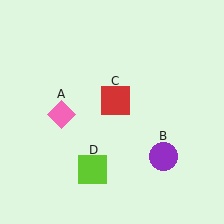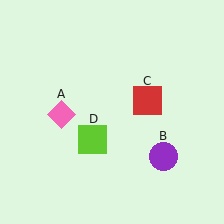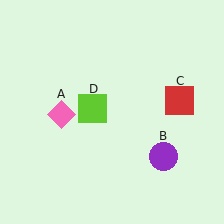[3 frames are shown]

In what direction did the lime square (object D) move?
The lime square (object D) moved up.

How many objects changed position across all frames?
2 objects changed position: red square (object C), lime square (object D).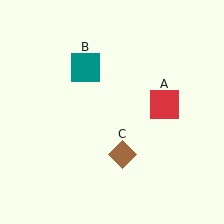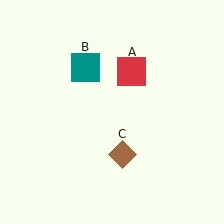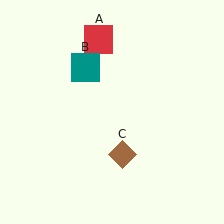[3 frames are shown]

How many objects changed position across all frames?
1 object changed position: red square (object A).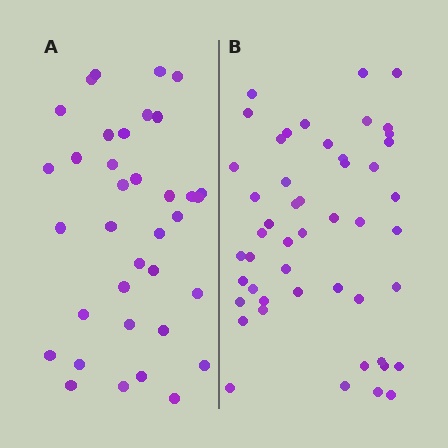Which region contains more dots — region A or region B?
Region B (the right region) has more dots.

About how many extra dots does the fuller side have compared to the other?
Region B has approximately 15 more dots than region A.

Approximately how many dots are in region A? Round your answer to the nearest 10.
About 40 dots. (The exact count is 36, which rounds to 40.)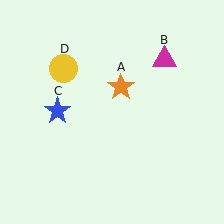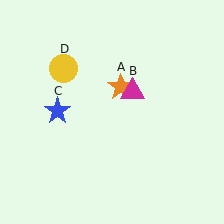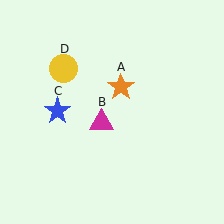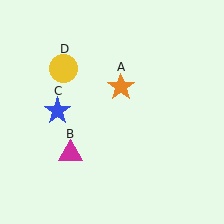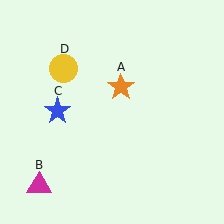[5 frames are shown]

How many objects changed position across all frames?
1 object changed position: magenta triangle (object B).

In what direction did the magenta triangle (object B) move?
The magenta triangle (object B) moved down and to the left.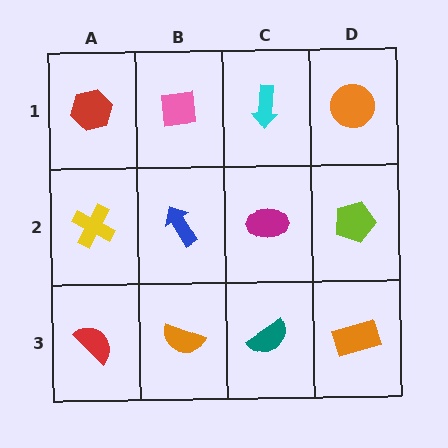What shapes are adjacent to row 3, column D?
A lime pentagon (row 2, column D), a teal semicircle (row 3, column C).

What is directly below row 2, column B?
An orange semicircle.